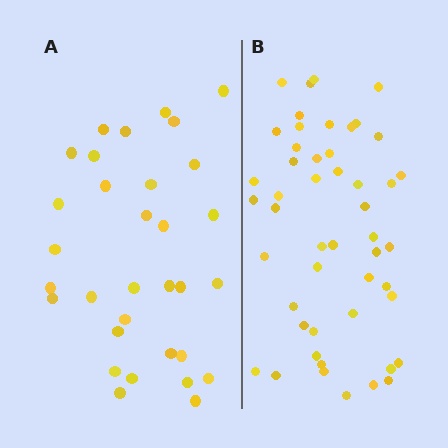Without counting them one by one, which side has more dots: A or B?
Region B (the right region) has more dots.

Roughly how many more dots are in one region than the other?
Region B has approximately 15 more dots than region A.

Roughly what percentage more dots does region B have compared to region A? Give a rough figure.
About 55% more.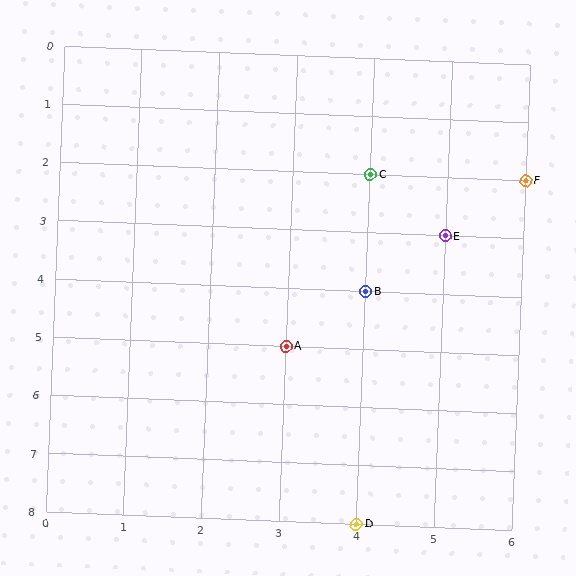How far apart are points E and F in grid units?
Points E and F are 1 column and 1 row apart (about 1.4 grid units diagonally).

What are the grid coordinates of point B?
Point B is at grid coordinates (4, 4).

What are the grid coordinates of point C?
Point C is at grid coordinates (4, 2).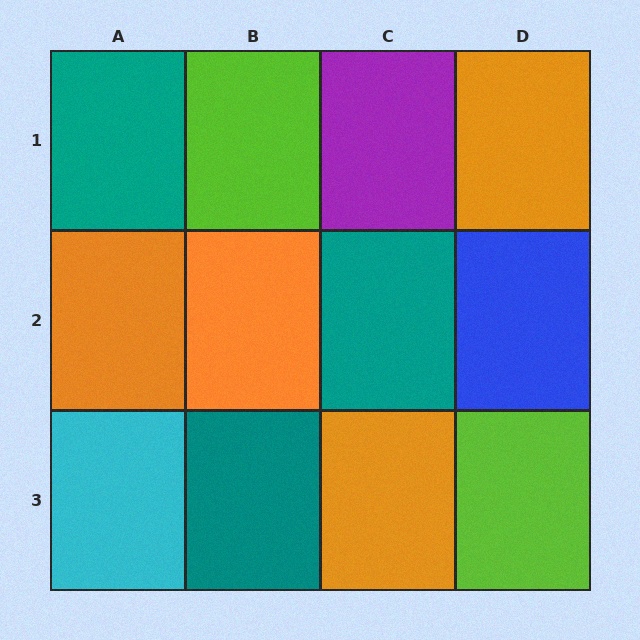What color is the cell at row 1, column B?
Lime.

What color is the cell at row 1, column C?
Purple.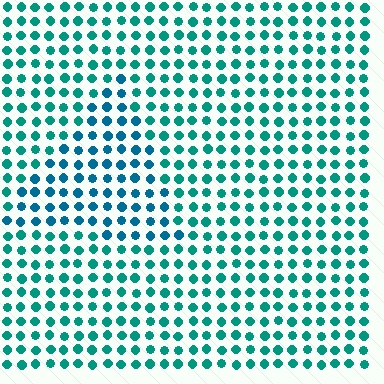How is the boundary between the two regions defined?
The boundary is defined purely by a slight shift in hue (about 26 degrees). Spacing, size, and orientation are identical on both sides.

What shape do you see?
I see a triangle.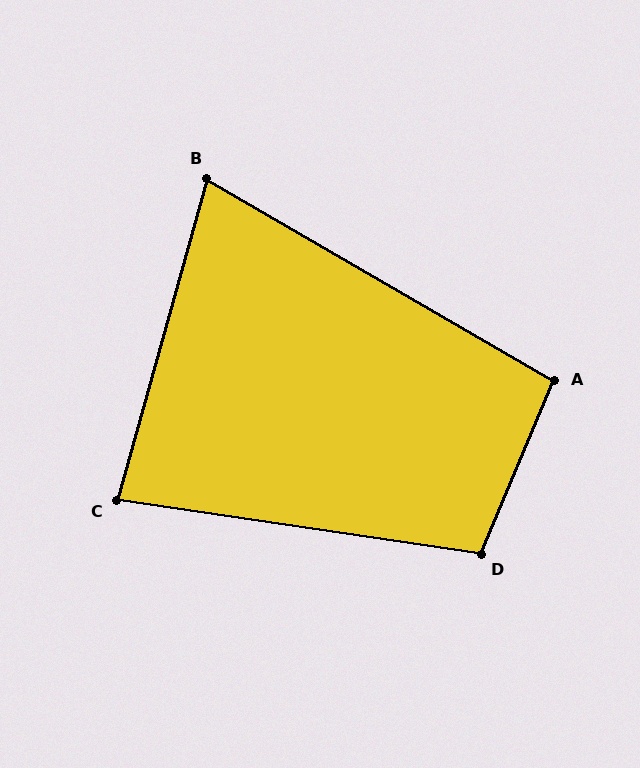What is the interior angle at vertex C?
Approximately 83 degrees (acute).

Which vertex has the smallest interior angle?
B, at approximately 76 degrees.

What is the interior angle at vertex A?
Approximately 97 degrees (obtuse).